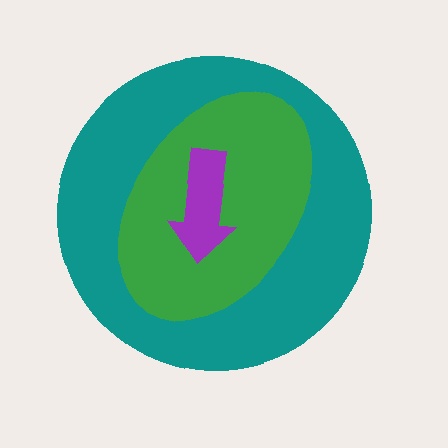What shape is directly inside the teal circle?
The green ellipse.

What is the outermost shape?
The teal circle.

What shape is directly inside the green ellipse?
The purple arrow.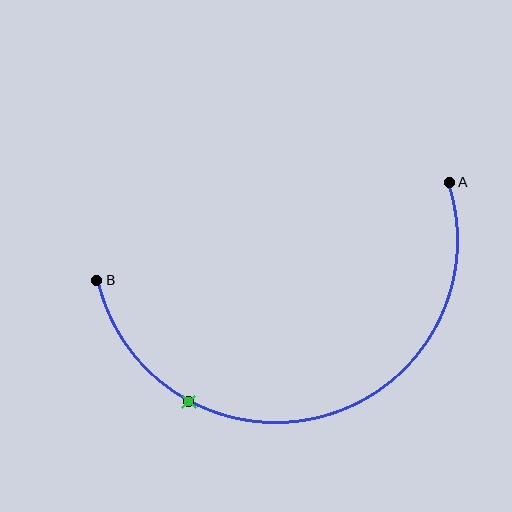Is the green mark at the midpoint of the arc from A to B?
No. The green mark lies on the arc but is closer to endpoint B. The arc midpoint would be at the point on the curve equidistant along the arc from both A and B.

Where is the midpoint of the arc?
The arc midpoint is the point on the curve farthest from the straight line joining A and B. It sits below that line.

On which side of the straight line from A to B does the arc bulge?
The arc bulges below the straight line connecting A and B.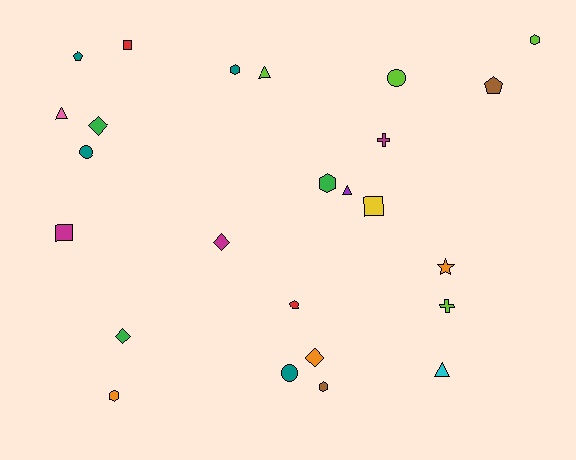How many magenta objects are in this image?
There are 3 magenta objects.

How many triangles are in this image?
There are 4 triangles.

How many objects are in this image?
There are 25 objects.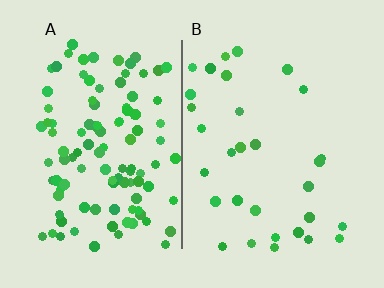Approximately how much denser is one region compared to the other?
Approximately 3.5× — region A over region B.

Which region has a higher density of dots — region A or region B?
A (the left).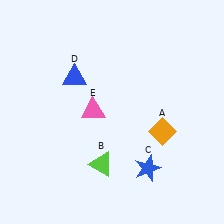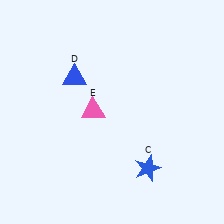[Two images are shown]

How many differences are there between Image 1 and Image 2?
There are 2 differences between the two images.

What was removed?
The orange diamond (A), the lime triangle (B) were removed in Image 2.